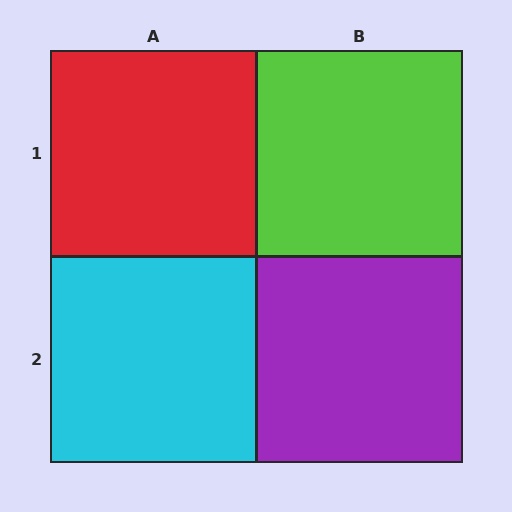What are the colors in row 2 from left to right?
Cyan, purple.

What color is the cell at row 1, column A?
Red.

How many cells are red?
1 cell is red.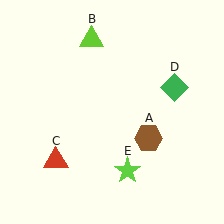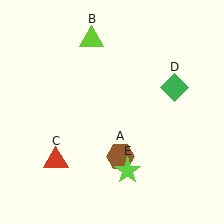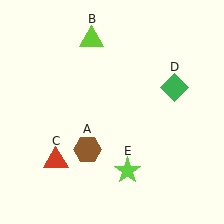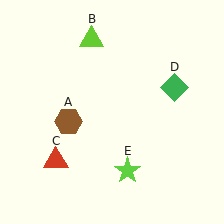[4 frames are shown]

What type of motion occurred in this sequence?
The brown hexagon (object A) rotated clockwise around the center of the scene.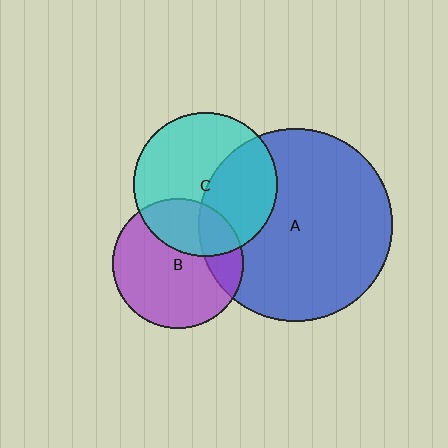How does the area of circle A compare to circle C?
Approximately 1.8 times.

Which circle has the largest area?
Circle A (blue).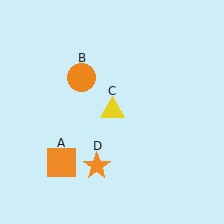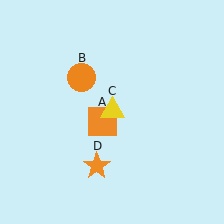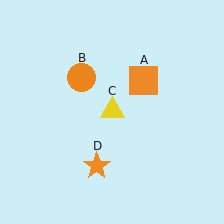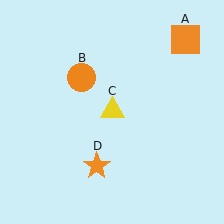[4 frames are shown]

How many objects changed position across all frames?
1 object changed position: orange square (object A).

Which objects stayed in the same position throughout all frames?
Orange circle (object B) and yellow triangle (object C) and orange star (object D) remained stationary.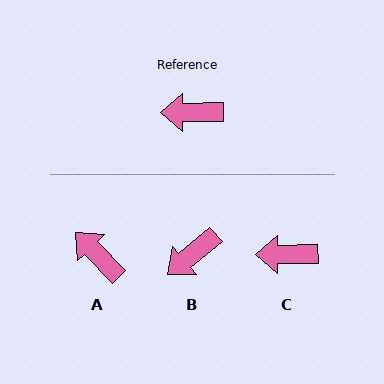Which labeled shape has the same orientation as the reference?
C.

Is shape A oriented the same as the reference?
No, it is off by about 46 degrees.